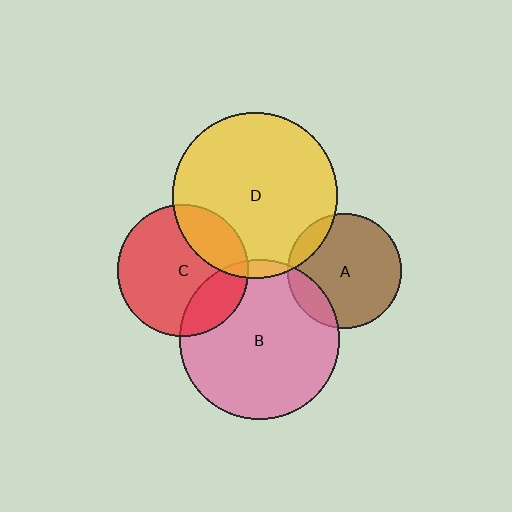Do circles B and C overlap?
Yes.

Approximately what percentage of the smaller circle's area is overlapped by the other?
Approximately 20%.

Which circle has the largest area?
Circle D (yellow).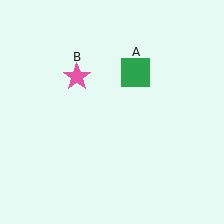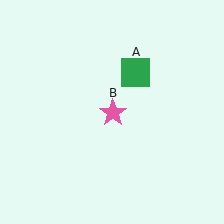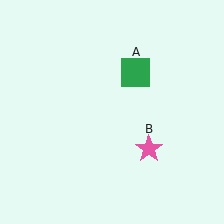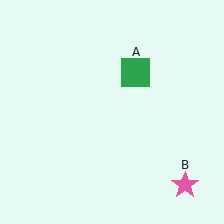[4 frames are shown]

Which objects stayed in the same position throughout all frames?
Green square (object A) remained stationary.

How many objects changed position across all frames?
1 object changed position: pink star (object B).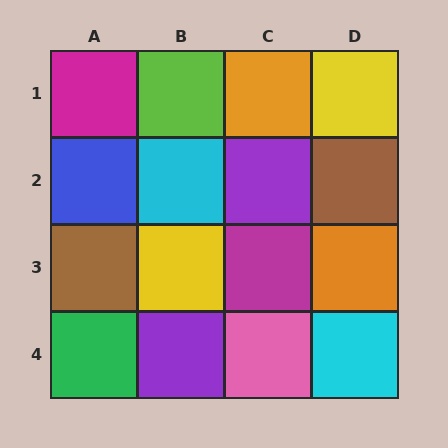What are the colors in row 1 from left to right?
Magenta, lime, orange, yellow.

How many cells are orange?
2 cells are orange.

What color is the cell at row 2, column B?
Cyan.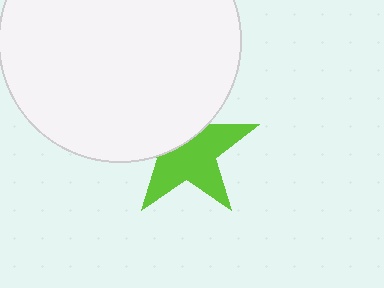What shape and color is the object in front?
The object in front is a white circle.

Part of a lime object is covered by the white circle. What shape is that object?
It is a star.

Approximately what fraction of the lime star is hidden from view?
Roughly 40% of the lime star is hidden behind the white circle.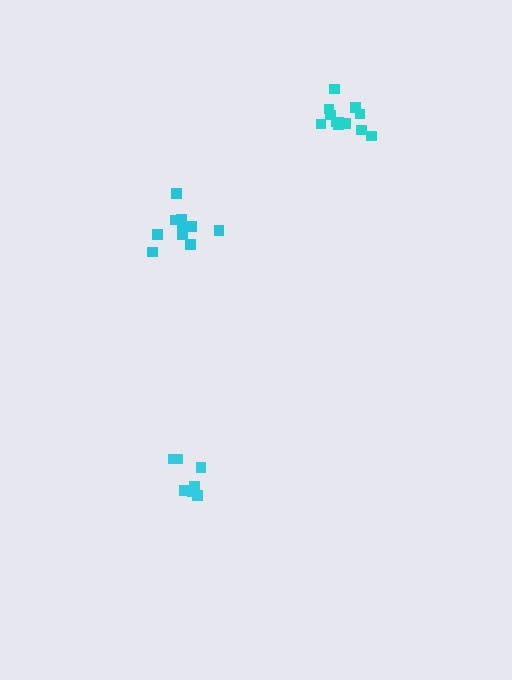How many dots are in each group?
Group 1: 7 dots, Group 2: 10 dots, Group 3: 12 dots (29 total).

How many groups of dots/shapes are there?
There are 3 groups.